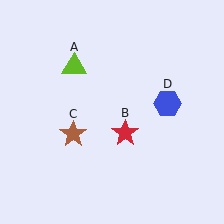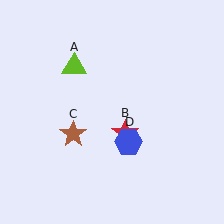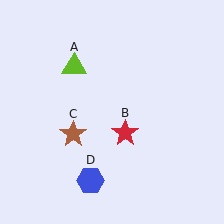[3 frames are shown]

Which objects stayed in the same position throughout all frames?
Lime triangle (object A) and red star (object B) and brown star (object C) remained stationary.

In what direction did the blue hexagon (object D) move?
The blue hexagon (object D) moved down and to the left.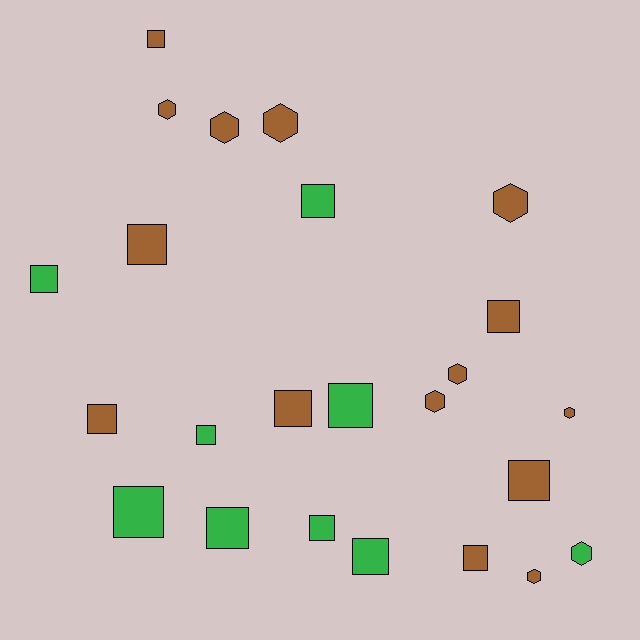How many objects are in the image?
There are 24 objects.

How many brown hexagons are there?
There are 8 brown hexagons.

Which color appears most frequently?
Brown, with 15 objects.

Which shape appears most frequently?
Square, with 15 objects.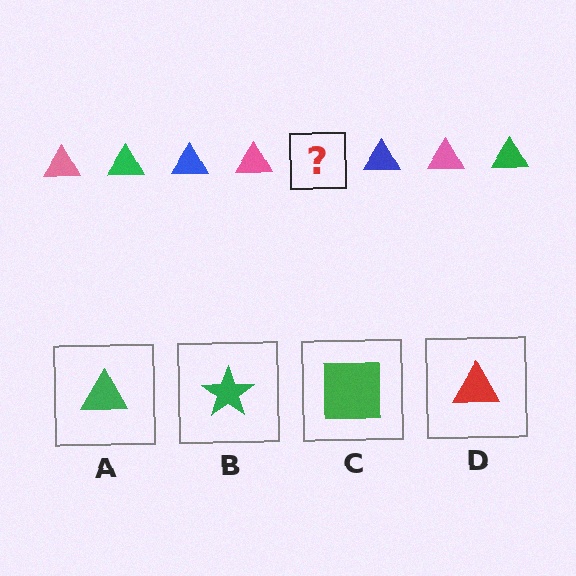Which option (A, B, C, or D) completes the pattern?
A.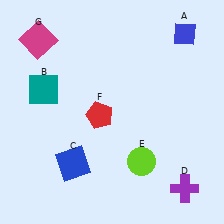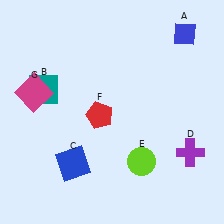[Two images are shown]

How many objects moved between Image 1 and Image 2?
2 objects moved between the two images.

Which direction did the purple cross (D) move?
The purple cross (D) moved up.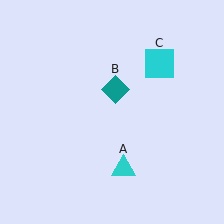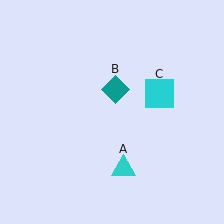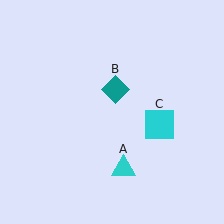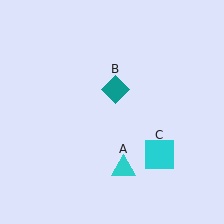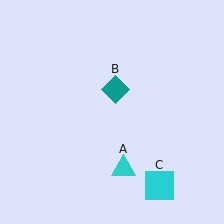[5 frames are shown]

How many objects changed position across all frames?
1 object changed position: cyan square (object C).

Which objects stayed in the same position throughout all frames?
Cyan triangle (object A) and teal diamond (object B) remained stationary.